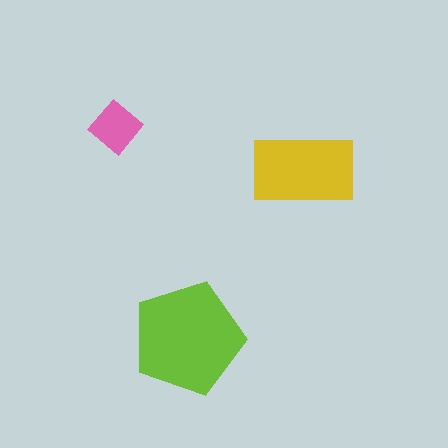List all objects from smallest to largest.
The pink diamond, the yellow rectangle, the lime pentagon.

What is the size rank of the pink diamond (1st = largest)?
3rd.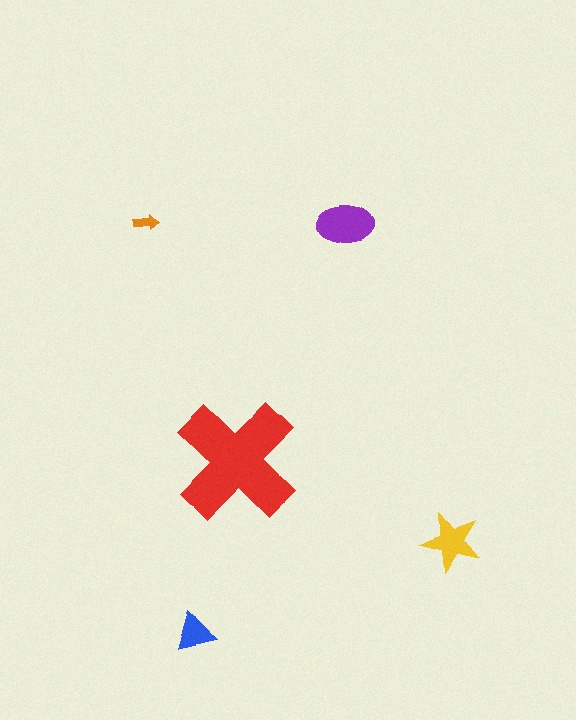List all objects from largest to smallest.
The red cross, the purple ellipse, the yellow star, the blue triangle, the orange arrow.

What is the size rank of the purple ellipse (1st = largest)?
2nd.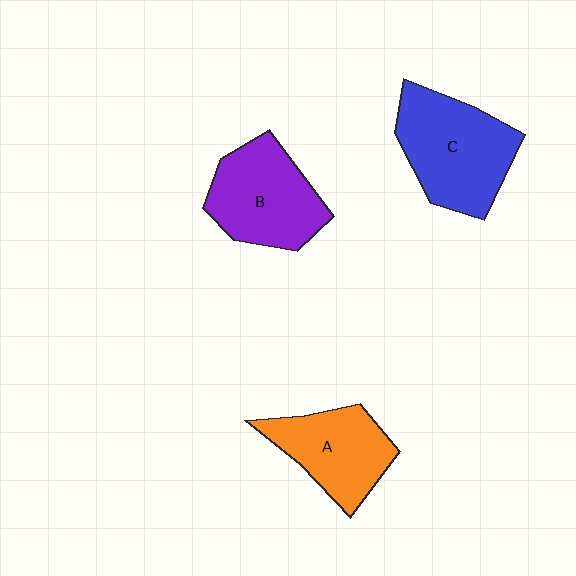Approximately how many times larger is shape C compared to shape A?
Approximately 1.3 times.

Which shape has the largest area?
Shape C (blue).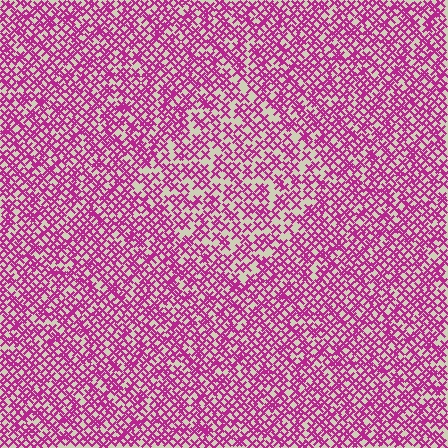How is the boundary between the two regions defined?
The boundary is defined by a change in element density (approximately 1.5x ratio). All elements are the same color, size, and shape.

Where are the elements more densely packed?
The elements are more densely packed outside the diamond boundary.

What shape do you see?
I see a diamond.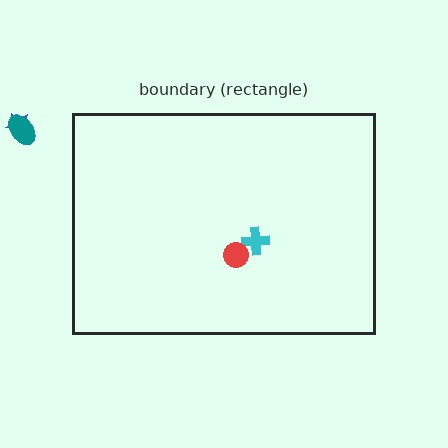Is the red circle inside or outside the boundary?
Inside.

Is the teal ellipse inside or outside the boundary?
Outside.